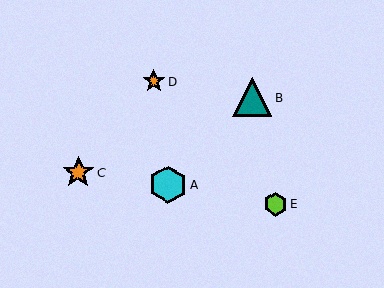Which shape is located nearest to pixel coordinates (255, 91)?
The teal triangle (labeled B) at (252, 97) is nearest to that location.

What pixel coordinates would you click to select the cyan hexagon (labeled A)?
Click at (168, 185) to select the cyan hexagon A.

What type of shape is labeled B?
Shape B is a teal triangle.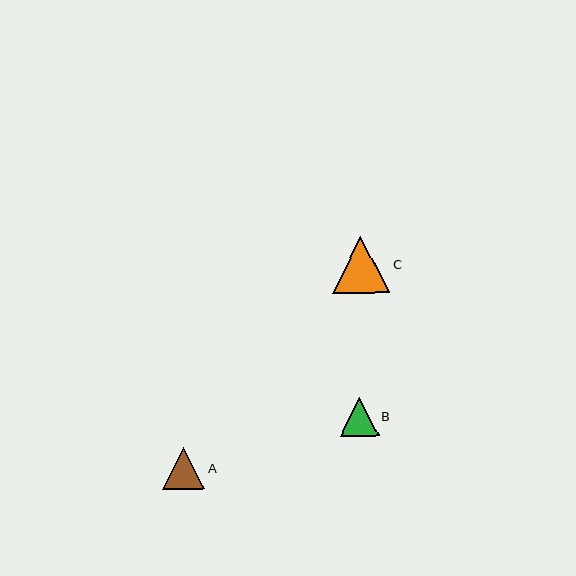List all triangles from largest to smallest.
From largest to smallest: C, A, B.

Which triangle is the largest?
Triangle C is the largest with a size of approximately 57 pixels.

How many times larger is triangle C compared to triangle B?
Triangle C is approximately 1.5 times the size of triangle B.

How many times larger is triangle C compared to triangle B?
Triangle C is approximately 1.5 times the size of triangle B.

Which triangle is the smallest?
Triangle B is the smallest with a size of approximately 39 pixels.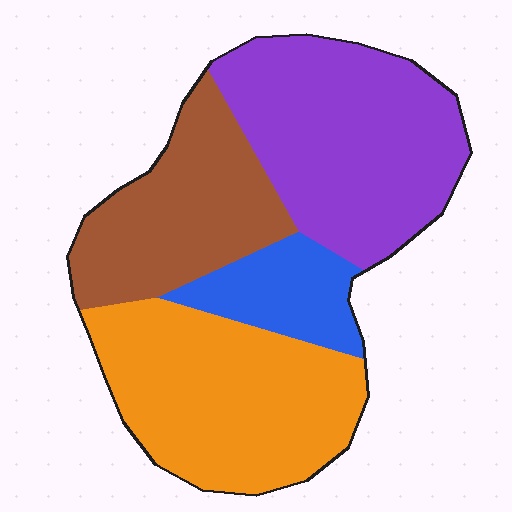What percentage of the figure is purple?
Purple takes up about one third (1/3) of the figure.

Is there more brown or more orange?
Orange.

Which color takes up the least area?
Blue, at roughly 10%.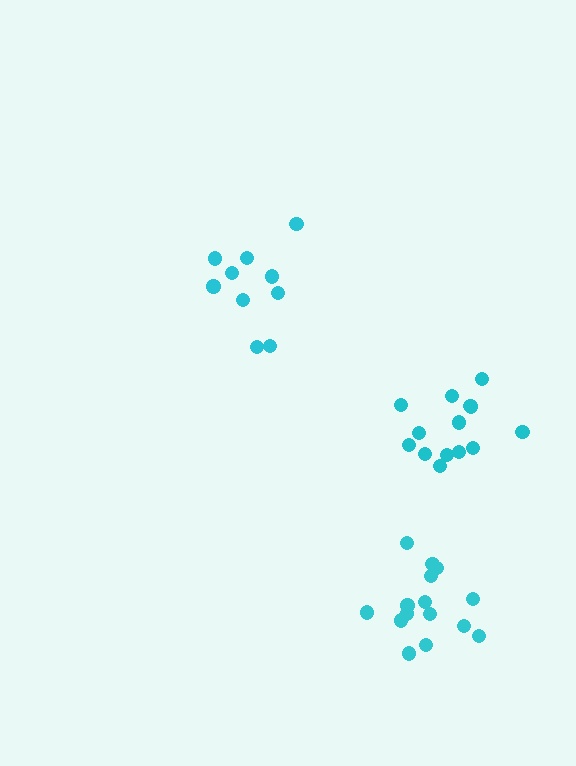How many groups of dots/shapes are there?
There are 3 groups.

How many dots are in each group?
Group 1: 15 dots, Group 2: 14 dots, Group 3: 10 dots (39 total).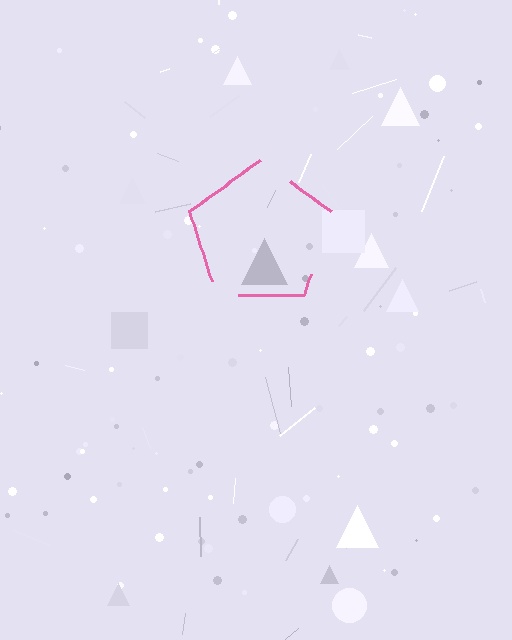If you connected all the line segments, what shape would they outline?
They would outline a pentagon.